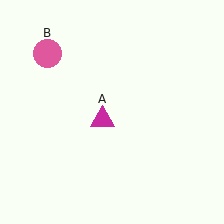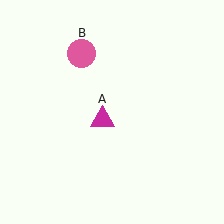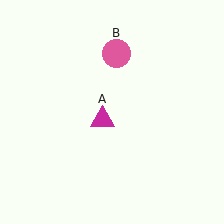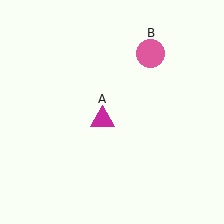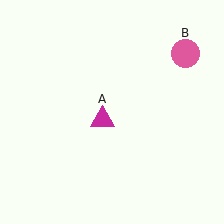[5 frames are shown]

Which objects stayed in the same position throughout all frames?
Magenta triangle (object A) remained stationary.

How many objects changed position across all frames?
1 object changed position: pink circle (object B).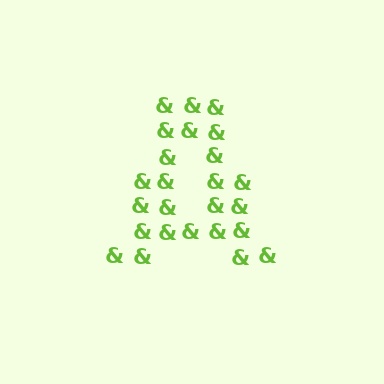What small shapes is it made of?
It is made of small ampersands.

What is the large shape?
The large shape is the letter A.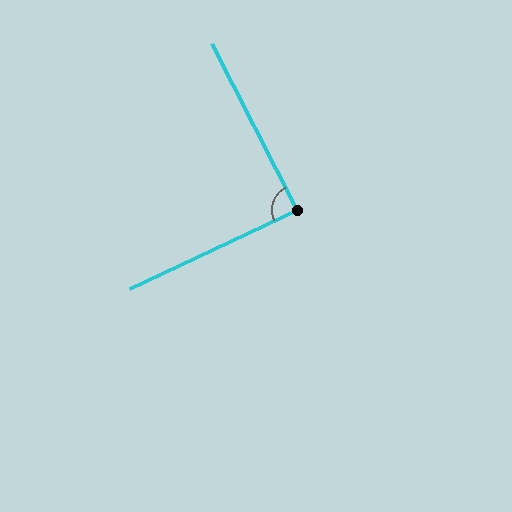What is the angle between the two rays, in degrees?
Approximately 88 degrees.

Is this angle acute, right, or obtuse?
It is approximately a right angle.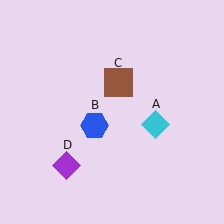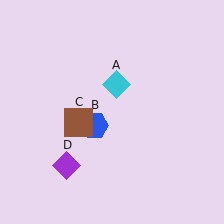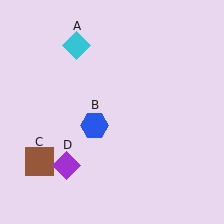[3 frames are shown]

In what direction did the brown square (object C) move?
The brown square (object C) moved down and to the left.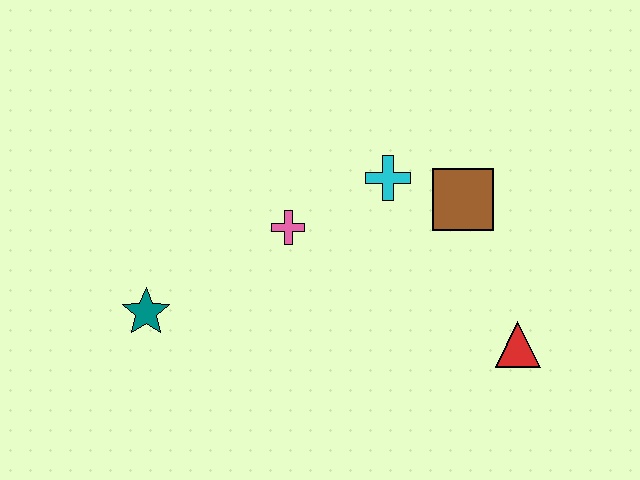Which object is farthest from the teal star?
The red triangle is farthest from the teal star.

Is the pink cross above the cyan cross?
No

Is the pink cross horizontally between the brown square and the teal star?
Yes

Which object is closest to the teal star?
The pink cross is closest to the teal star.